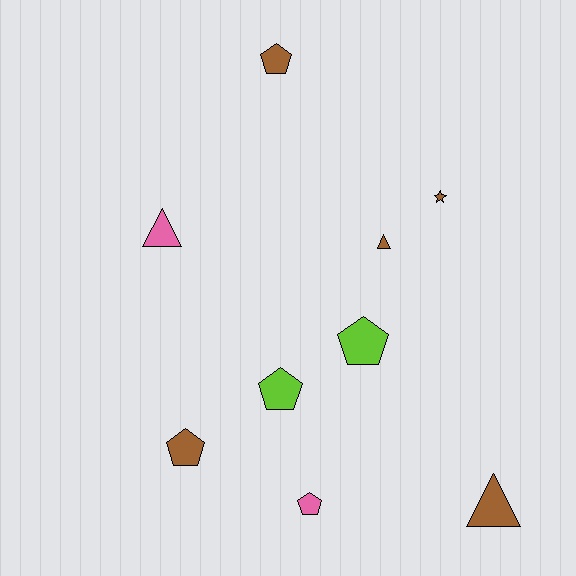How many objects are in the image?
There are 9 objects.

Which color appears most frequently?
Brown, with 5 objects.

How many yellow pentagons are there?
There are no yellow pentagons.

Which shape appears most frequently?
Pentagon, with 5 objects.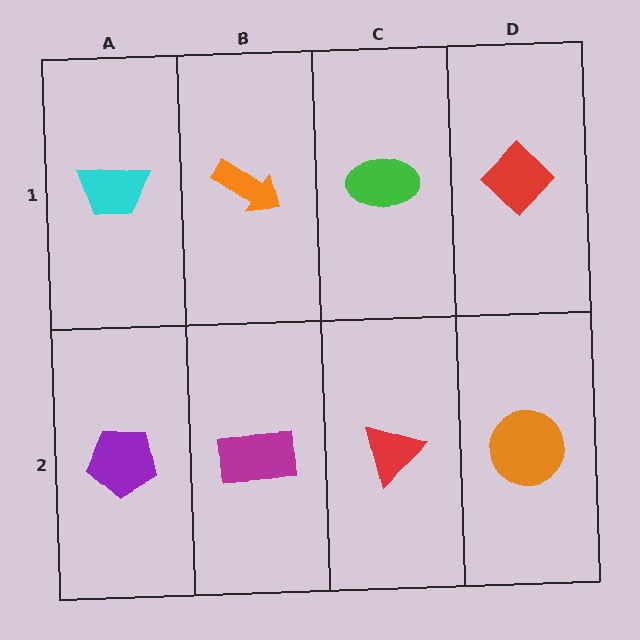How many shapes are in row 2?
4 shapes.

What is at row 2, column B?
A magenta rectangle.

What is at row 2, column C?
A red triangle.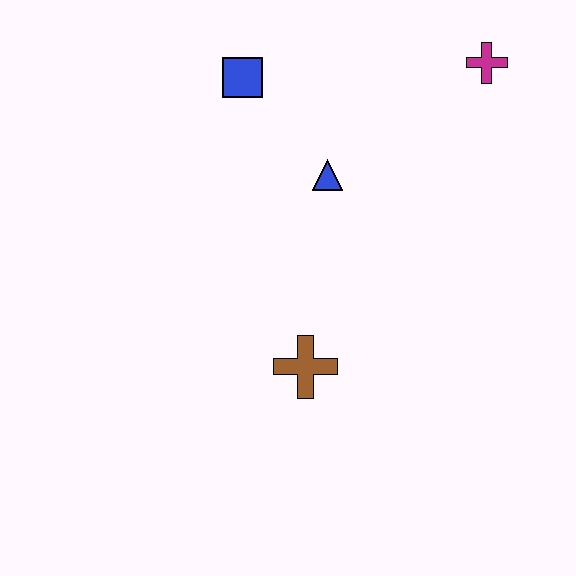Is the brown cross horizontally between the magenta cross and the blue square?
Yes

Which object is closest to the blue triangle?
The blue square is closest to the blue triangle.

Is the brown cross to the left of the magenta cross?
Yes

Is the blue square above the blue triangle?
Yes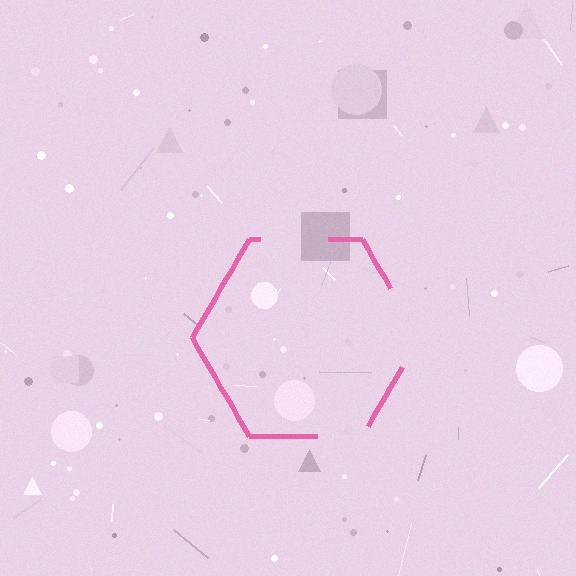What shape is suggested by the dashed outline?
The dashed outline suggests a hexagon.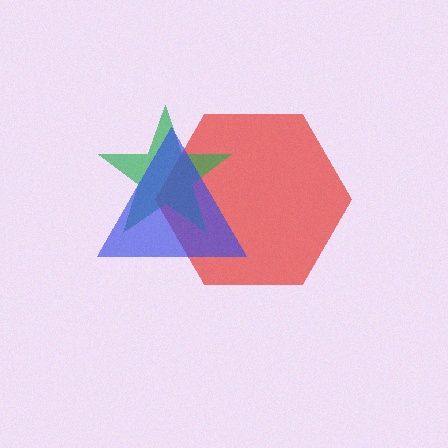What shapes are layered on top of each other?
The layered shapes are: a red hexagon, a green star, a blue triangle.